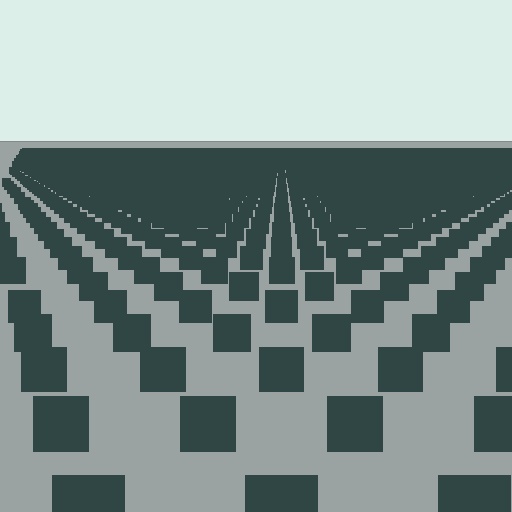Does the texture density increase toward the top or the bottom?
Density increases toward the top.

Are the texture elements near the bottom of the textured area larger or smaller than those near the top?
Larger. Near the bottom, elements are closer to the viewer and appear at a bigger on-screen size.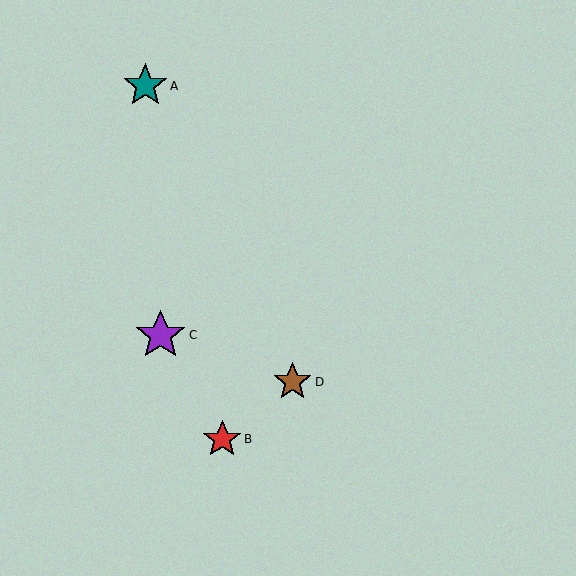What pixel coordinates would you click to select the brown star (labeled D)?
Click at (293, 382) to select the brown star D.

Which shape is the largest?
The purple star (labeled C) is the largest.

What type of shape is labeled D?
Shape D is a brown star.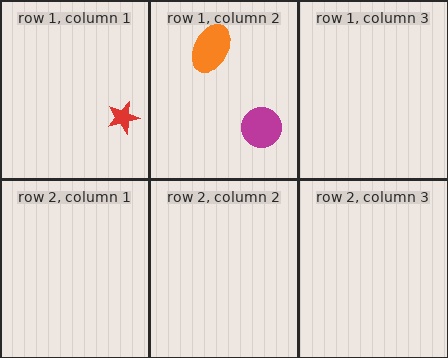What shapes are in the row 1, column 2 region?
The orange ellipse, the magenta circle.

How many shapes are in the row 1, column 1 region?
1.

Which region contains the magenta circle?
The row 1, column 2 region.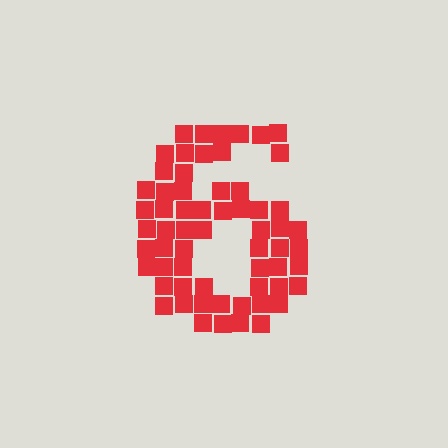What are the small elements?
The small elements are squares.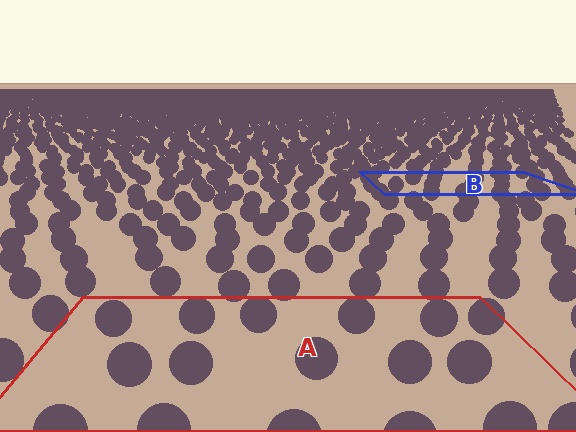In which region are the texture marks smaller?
The texture marks are smaller in region B, because it is farther away.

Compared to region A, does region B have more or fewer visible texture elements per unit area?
Region B has more texture elements per unit area — they are packed more densely because it is farther away.